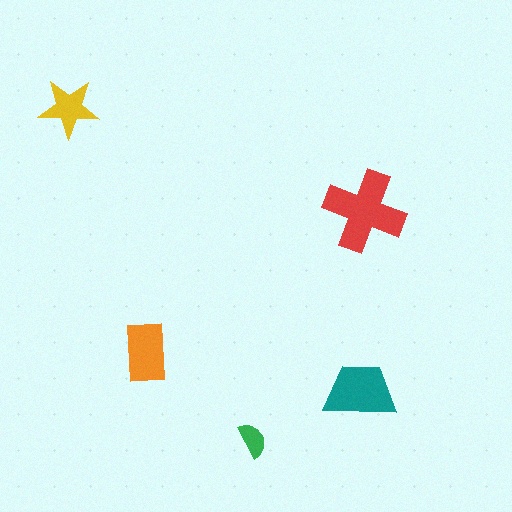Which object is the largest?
The red cross.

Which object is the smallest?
The green semicircle.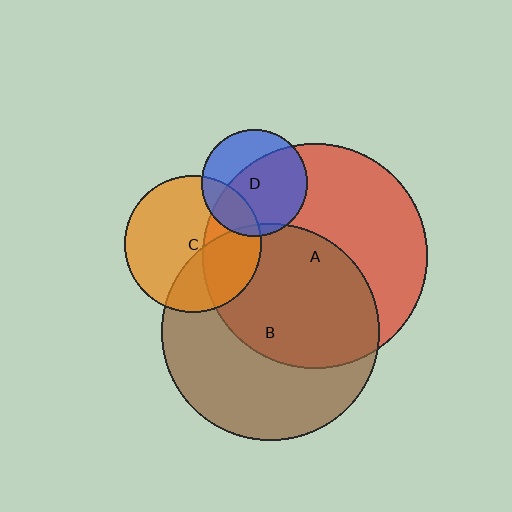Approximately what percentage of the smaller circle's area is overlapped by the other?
Approximately 35%.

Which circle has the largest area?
Circle A (red).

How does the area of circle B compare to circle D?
Approximately 4.2 times.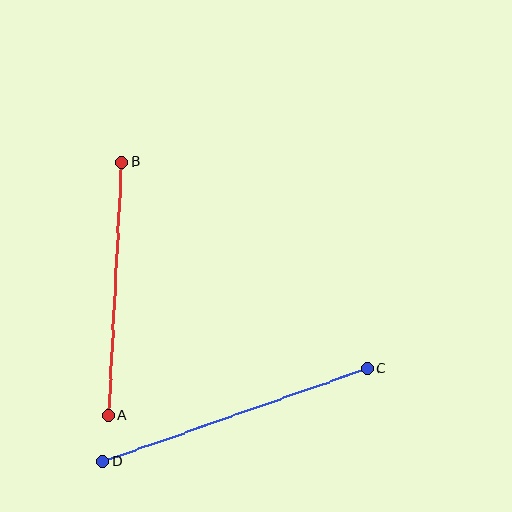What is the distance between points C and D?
The distance is approximately 281 pixels.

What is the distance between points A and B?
The distance is approximately 253 pixels.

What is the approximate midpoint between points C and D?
The midpoint is at approximately (235, 415) pixels.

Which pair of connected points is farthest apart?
Points C and D are farthest apart.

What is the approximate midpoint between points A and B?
The midpoint is at approximately (115, 289) pixels.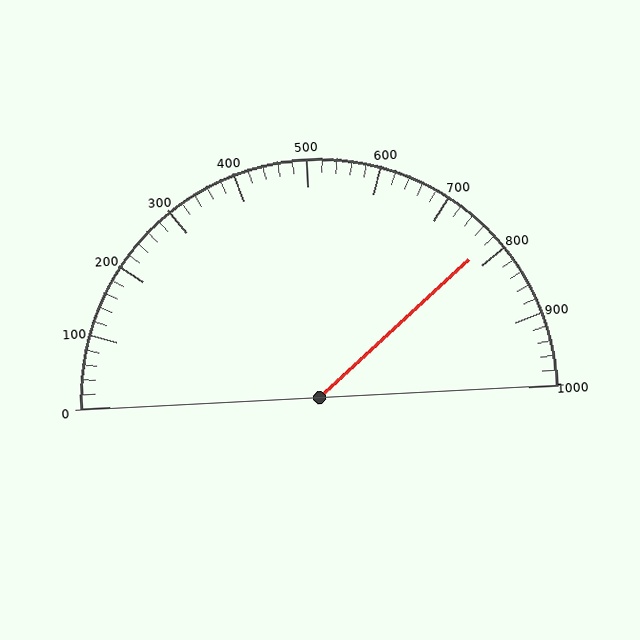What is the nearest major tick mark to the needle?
The nearest major tick mark is 800.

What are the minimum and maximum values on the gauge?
The gauge ranges from 0 to 1000.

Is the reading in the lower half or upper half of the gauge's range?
The reading is in the upper half of the range (0 to 1000).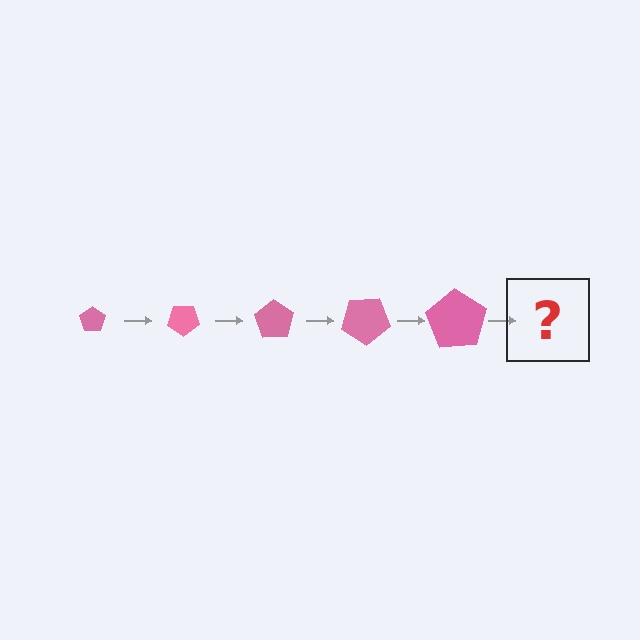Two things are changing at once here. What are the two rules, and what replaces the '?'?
The two rules are that the pentagon grows larger each step and it rotates 35 degrees each step. The '?' should be a pentagon, larger than the previous one and rotated 175 degrees from the start.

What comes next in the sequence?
The next element should be a pentagon, larger than the previous one and rotated 175 degrees from the start.